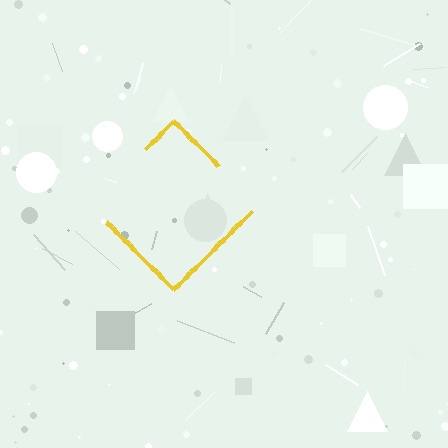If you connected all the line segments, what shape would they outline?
They would outline a diamond.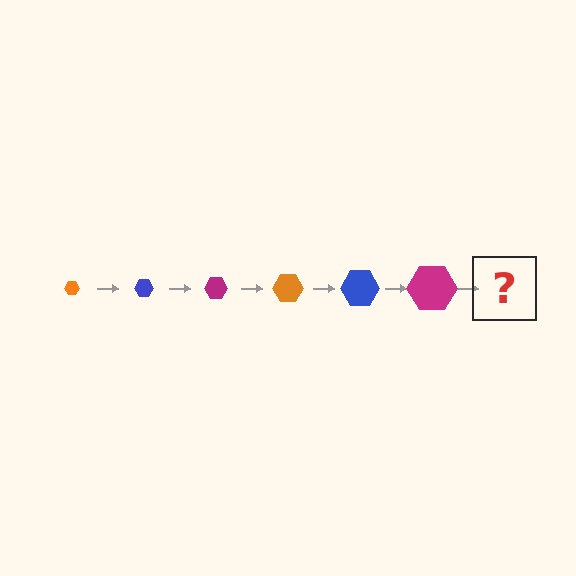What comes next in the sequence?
The next element should be an orange hexagon, larger than the previous one.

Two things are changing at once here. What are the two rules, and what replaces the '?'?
The two rules are that the hexagon grows larger each step and the color cycles through orange, blue, and magenta. The '?' should be an orange hexagon, larger than the previous one.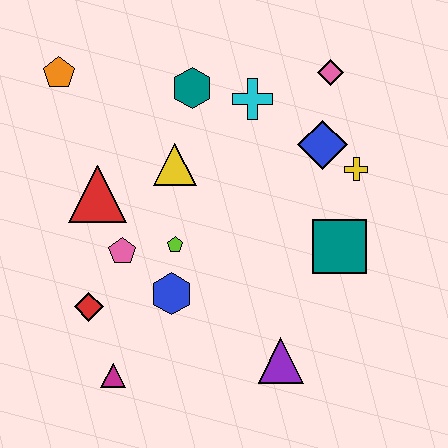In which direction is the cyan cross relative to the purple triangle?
The cyan cross is above the purple triangle.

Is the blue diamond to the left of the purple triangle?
No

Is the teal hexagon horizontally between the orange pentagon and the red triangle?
No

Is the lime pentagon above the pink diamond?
No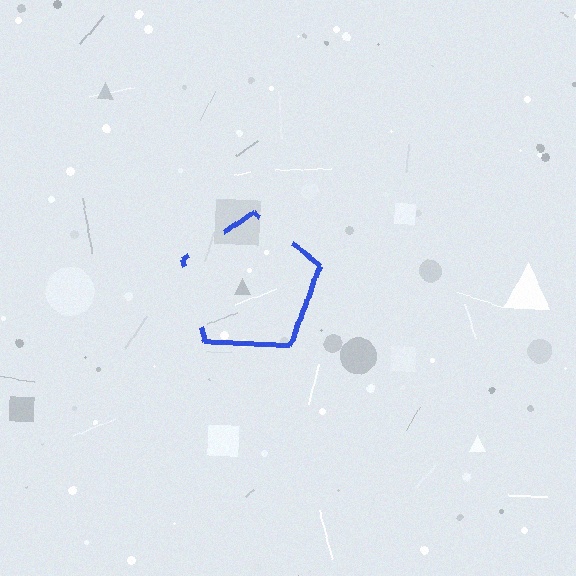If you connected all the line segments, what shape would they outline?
They would outline a pentagon.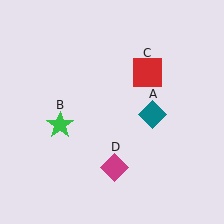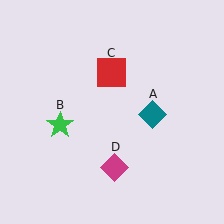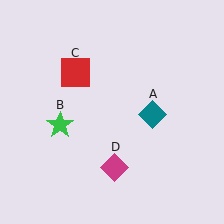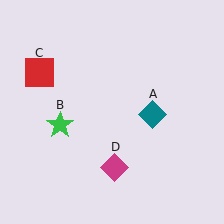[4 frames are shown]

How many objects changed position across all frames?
1 object changed position: red square (object C).